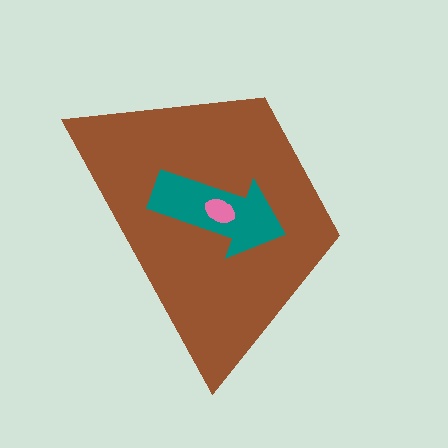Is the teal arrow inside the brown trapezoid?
Yes.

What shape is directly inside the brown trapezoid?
The teal arrow.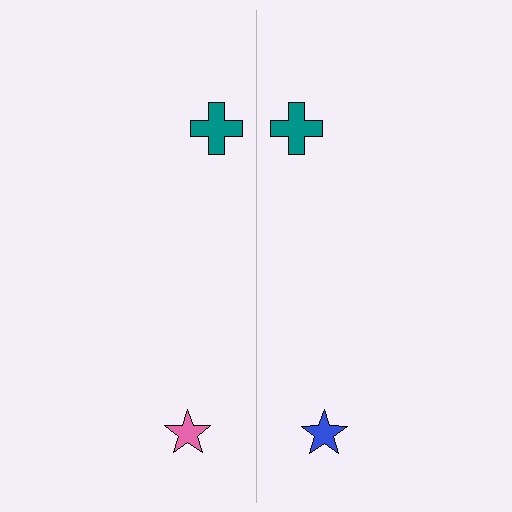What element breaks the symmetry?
The blue star on the right side breaks the symmetry — its mirror counterpart is pink.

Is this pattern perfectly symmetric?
No, the pattern is not perfectly symmetric. The blue star on the right side breaks the symmetry — its mirror counterpart is pink.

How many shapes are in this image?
There are 4 shapes in this image.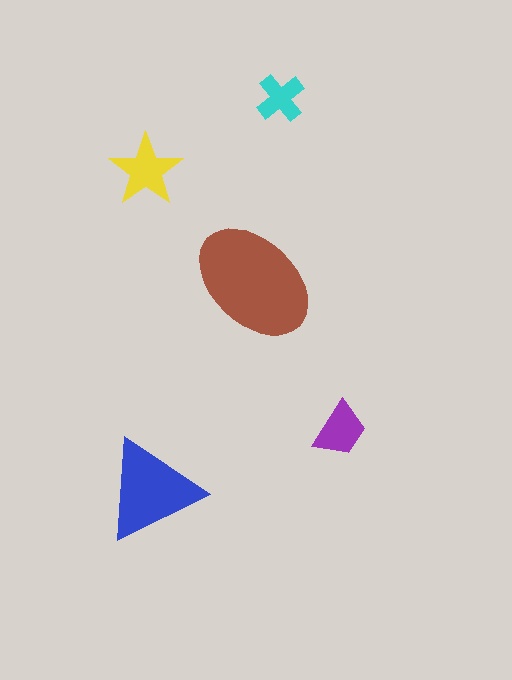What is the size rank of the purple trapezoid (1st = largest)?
4th.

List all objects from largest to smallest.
The brown ellipse, the blue triangle, the yellow star, the purple trapezoid, the cyan cross.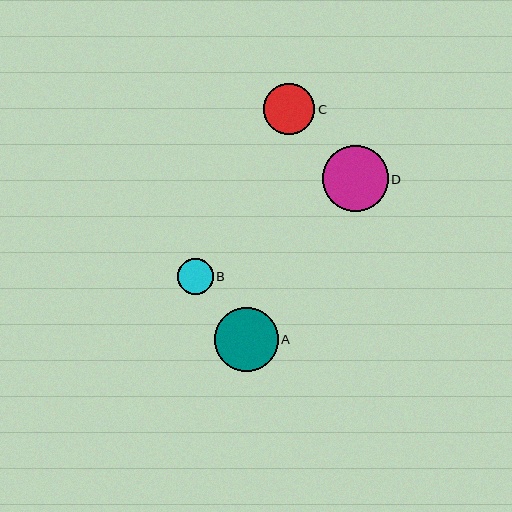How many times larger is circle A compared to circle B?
Circle A is approximately 1.8 times the size of circle B.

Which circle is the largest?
Circle D is the largest with a size of approximately 66 pixels.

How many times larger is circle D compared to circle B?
Circle D is approximately 1.9 times the size of circle B.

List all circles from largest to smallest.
From largest to smallest: D, A, C, B.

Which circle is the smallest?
Circle B is the smallest with a size of approximately 35 pixels.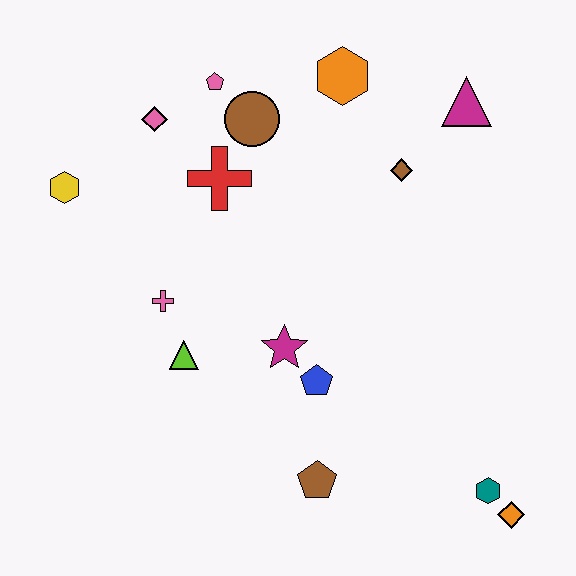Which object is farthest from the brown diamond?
The orange diamond is farthest from the brown diamond.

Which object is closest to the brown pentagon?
The blue pentagon is closest to the brown pentagon.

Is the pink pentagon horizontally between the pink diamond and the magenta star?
Yes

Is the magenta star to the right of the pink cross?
Yes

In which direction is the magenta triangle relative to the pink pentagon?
The magenta triangle is to the right of the pink pentagon.